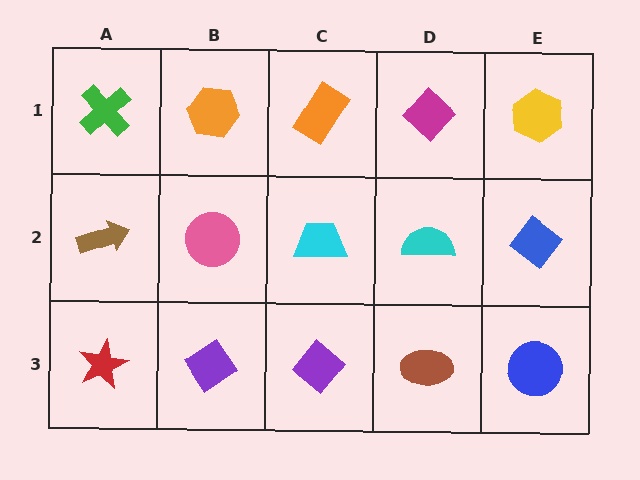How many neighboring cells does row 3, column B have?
3.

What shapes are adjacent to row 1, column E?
A blue diamond (row 2, column E), a magenta diamond (row 1, column D).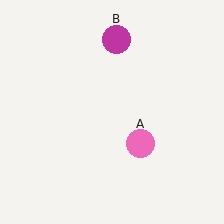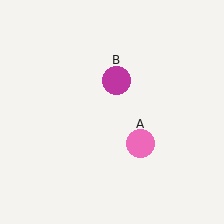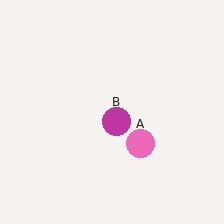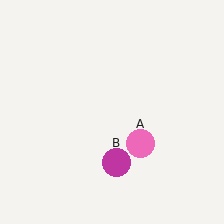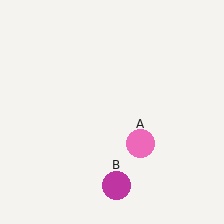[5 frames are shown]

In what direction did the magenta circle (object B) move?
The magenta circle (object B) moved down.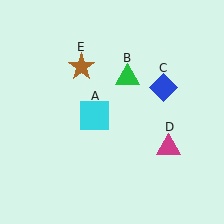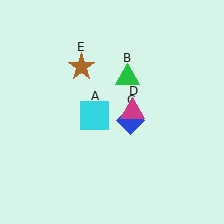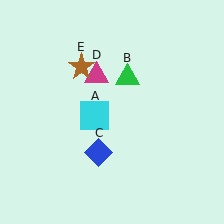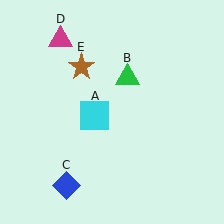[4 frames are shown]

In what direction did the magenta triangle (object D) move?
The magenta triangle (object D) moved up and to the left.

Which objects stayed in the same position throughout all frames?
Cyan square (object A) and green triangle (object B) and brown star (object E) remained stationary.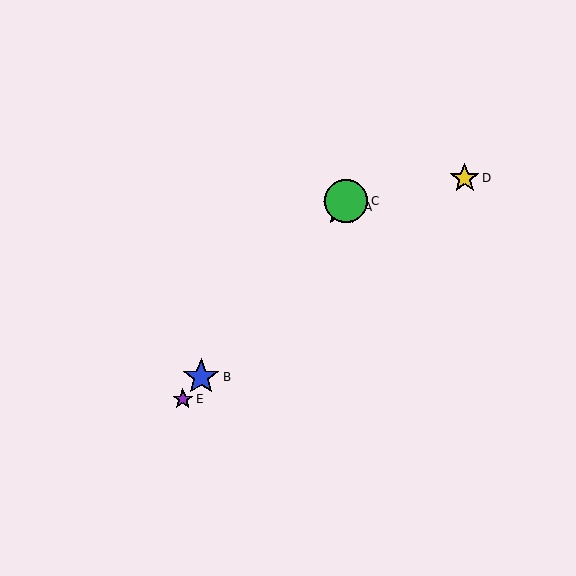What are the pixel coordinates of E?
Object E is at (183, 399).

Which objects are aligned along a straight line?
Objects A, B, C, E are aligned along a straight line.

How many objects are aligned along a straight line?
4 objects (A, B, C, E) are aligned along a straight line.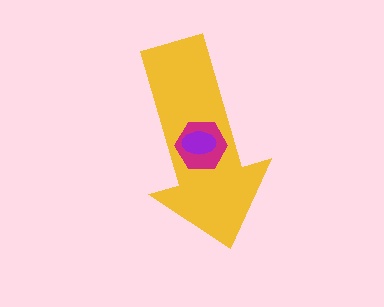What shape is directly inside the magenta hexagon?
The purple ellipse.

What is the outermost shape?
The yellow arrow.